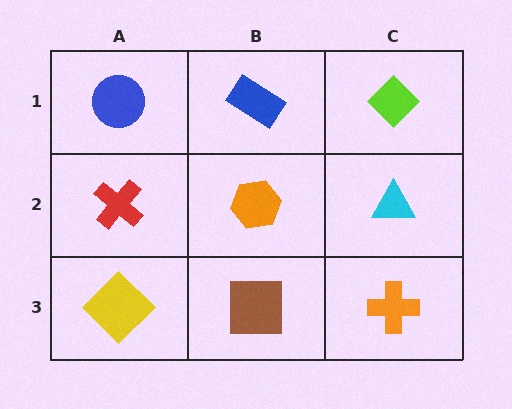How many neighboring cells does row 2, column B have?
4.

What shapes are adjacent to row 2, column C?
A lime diamond (row 1, column C), an orange cross (row 3, column C), an orange hexagon (row 2, column B).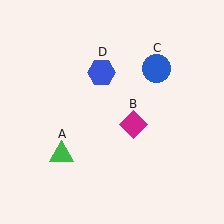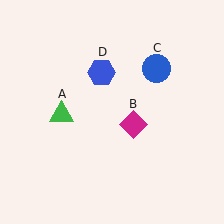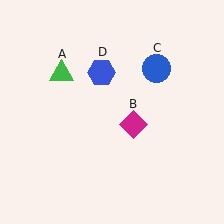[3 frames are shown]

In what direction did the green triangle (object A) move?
The green triangle (object A) moved up.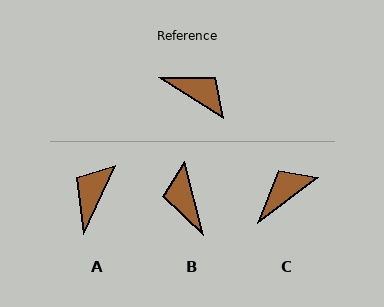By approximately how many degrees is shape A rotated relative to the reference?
Approximately 97 degrees counter-clockwise.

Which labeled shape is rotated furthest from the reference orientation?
B, about 137 degrees away.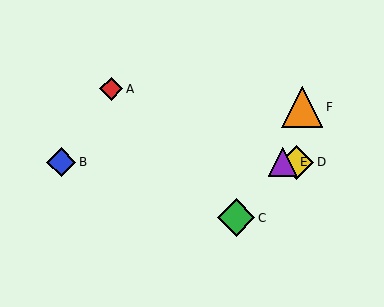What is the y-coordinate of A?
Object A is at y≈89.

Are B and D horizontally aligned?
Yes, both are at y≈162.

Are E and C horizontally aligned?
No, E is at y≈162 and C is at y≈218.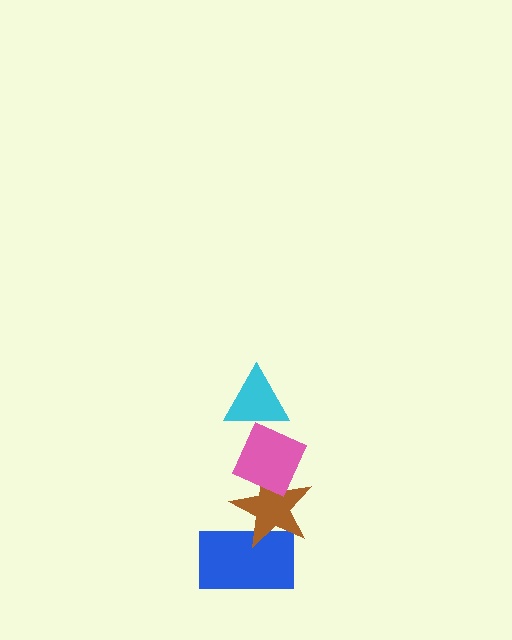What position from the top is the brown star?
The brown star is 3rd from the top.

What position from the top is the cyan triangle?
The cyan triangle is 1st from the top.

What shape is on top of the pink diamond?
The cyan triangle is on top of the pink diamond.